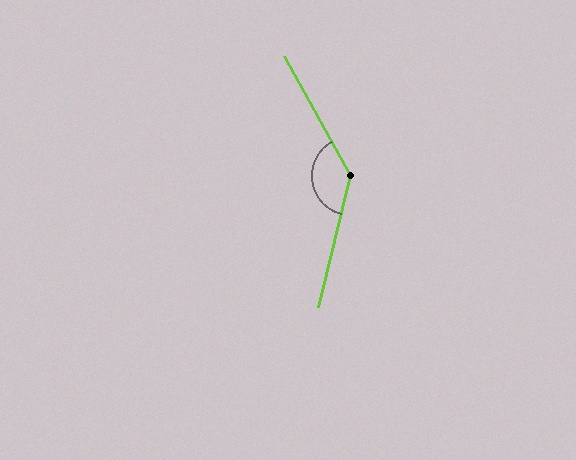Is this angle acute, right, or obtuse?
It is obtuse.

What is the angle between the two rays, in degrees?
Approximately 138 degrees.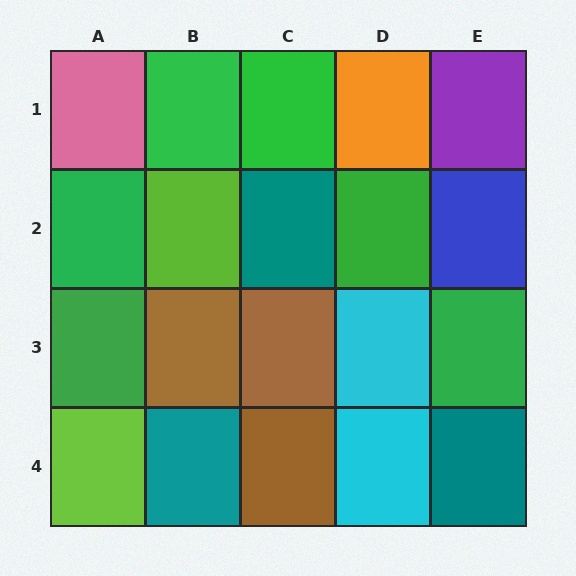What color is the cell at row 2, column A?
Green.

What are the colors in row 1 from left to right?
Pink, green, green, orange, purple.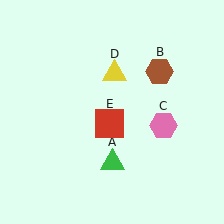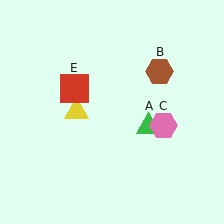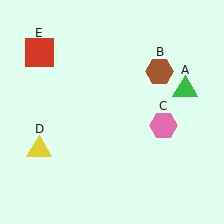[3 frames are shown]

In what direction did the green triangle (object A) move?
The green triangle (object A) moved up and to the right.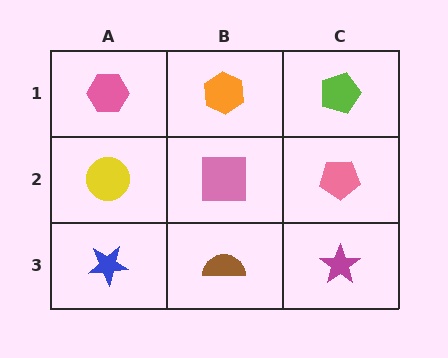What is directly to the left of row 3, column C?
A brown semicircle.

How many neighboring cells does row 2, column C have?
3.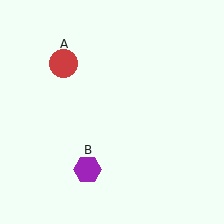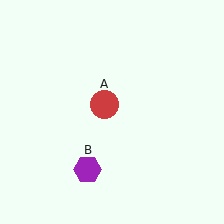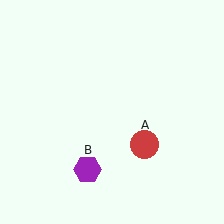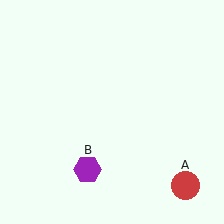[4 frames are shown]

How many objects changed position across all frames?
1 object changed position: red circle (object A).